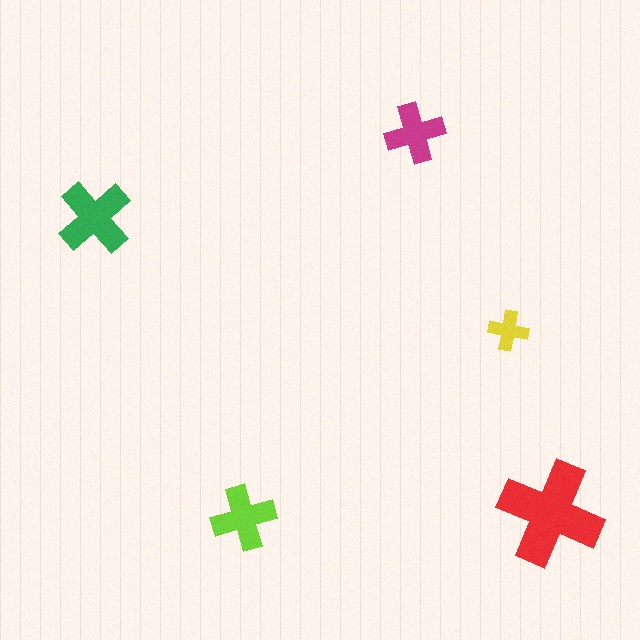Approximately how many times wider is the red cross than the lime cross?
About 1.5 times wider.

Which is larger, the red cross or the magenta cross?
The red one.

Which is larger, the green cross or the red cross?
The red one.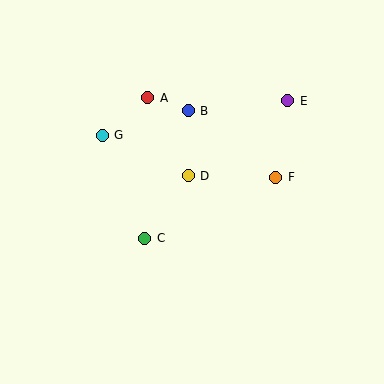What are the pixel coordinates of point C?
Point C is at (145, 238).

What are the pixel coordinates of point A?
Point A is at (148, 98).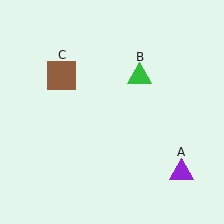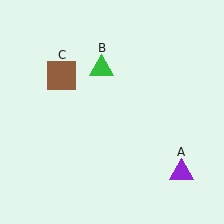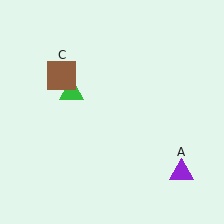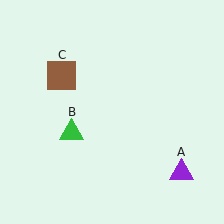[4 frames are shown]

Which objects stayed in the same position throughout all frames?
Purple triangle (object A) and brown square (object C) remained stationary.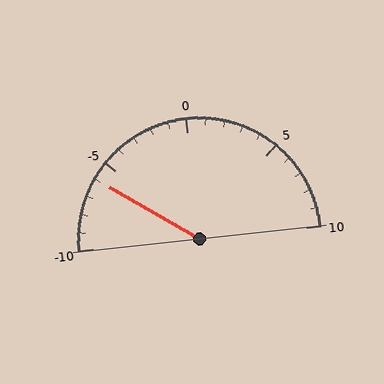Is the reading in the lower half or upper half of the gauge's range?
The reading is in the lower half of the range (-10 to 10).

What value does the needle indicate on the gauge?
The needle indicates approximately -6.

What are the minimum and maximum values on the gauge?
The gauge ranges from -10 to 10.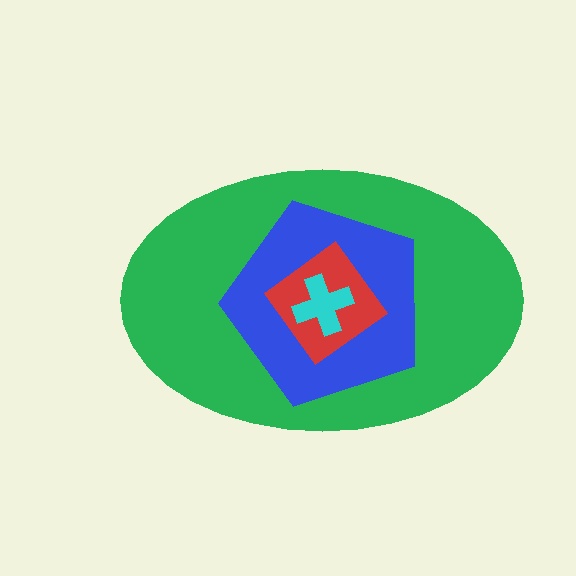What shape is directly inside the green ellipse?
The blue pentagon.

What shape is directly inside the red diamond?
The cyan cross.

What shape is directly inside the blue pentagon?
The red diamond.